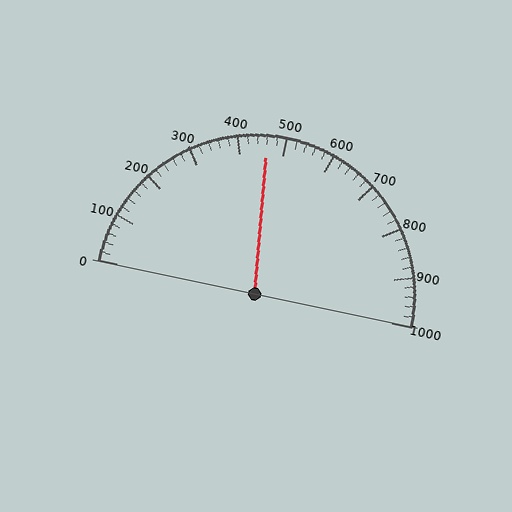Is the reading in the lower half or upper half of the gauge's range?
The reading is in the lower half of the range (0 to 1000).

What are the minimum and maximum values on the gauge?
The gauge ranges from 0 to 1000.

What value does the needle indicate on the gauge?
The needle indicates approximately 460.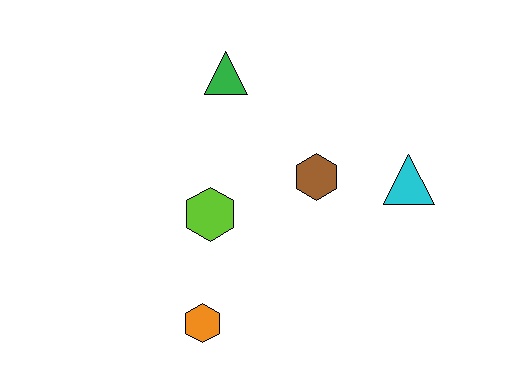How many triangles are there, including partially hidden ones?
There are 2 triangles.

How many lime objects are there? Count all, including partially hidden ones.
There is 1 lime object.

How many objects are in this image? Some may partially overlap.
There are 5 objects.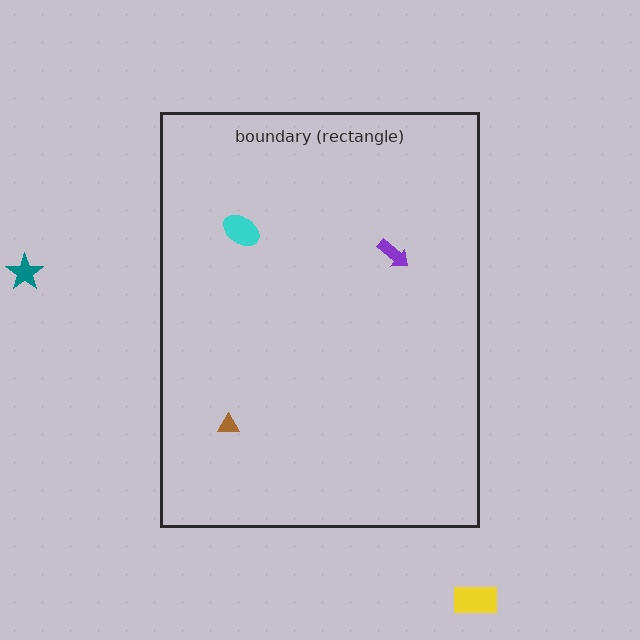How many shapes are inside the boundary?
3 inside, 2 outside.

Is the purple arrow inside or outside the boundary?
Inside.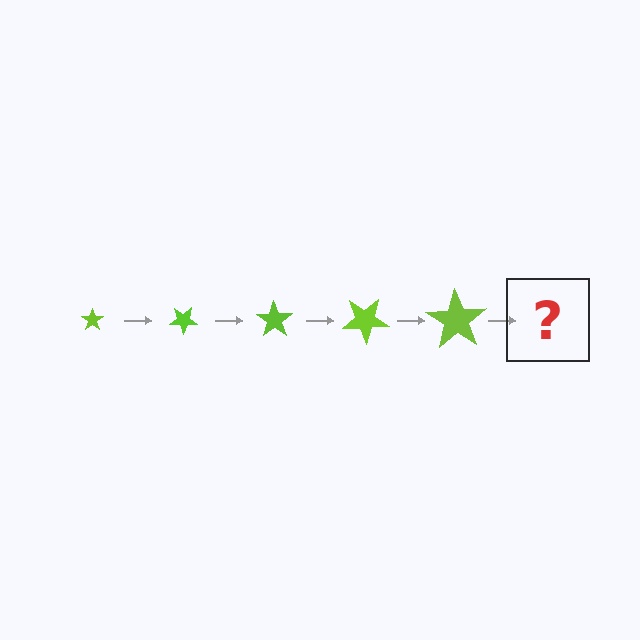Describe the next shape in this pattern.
It should be a star, larger than the previous one and rotated 175 degrees from the start.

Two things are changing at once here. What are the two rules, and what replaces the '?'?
The two rules are that the star grows larger each step and it rotates 35 degrees each step. The '?' should be a star, larger than the previous one and rotated 175 degrees from the start.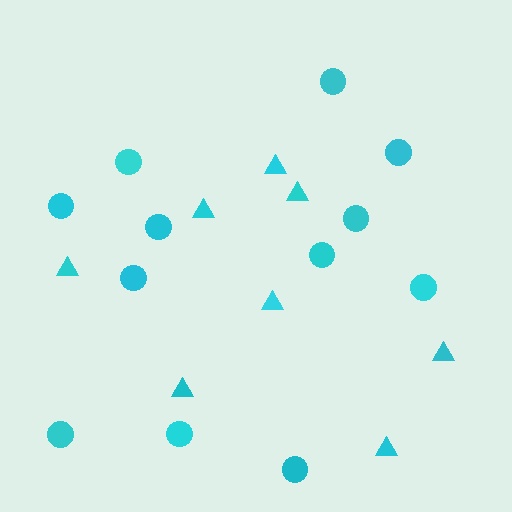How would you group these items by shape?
There are 2 groups: one group of circles (12) and one group of triangles (8).